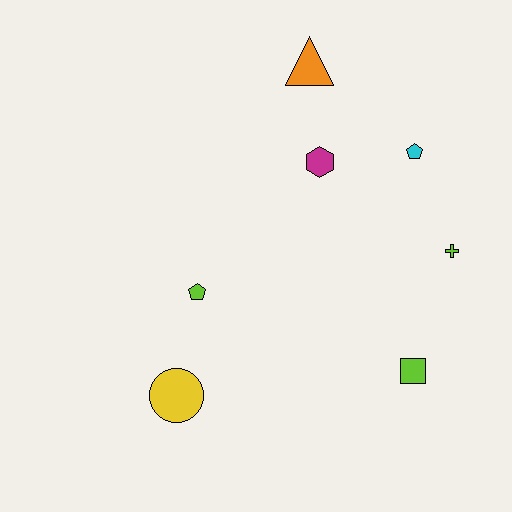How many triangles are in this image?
There is 1 triangle.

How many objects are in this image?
There are 7 objects.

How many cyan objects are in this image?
There is 1 cyan object.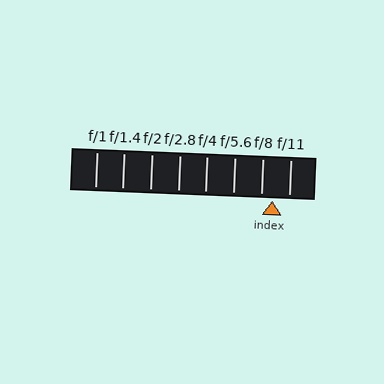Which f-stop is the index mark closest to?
The index mark is closest to f/8.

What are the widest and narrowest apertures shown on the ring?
The widest aperture shown is f/1 and the narrowest is f/11.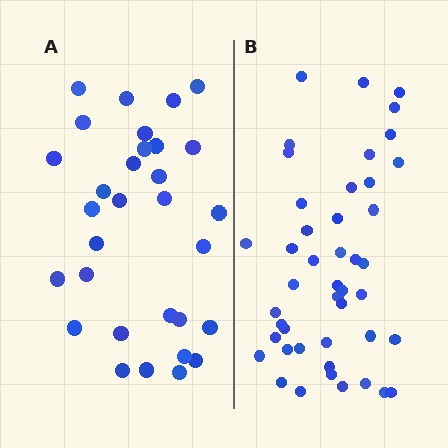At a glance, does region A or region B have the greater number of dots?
Region B (the right region) has more dots.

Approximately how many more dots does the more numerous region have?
Region B has approximately 15 more dots than region A.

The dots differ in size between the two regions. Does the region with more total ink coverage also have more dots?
No. Region A has more total ink coverage because its dots are larger, but region B actually contains more individual dots. Total area can be misleading — the number of items is what matters here.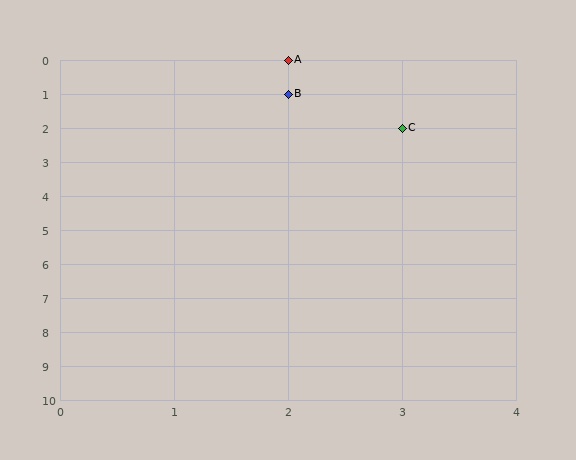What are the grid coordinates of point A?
Point A is at grid coordinates (2, 0).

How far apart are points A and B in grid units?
Points A and B are 1 row apart.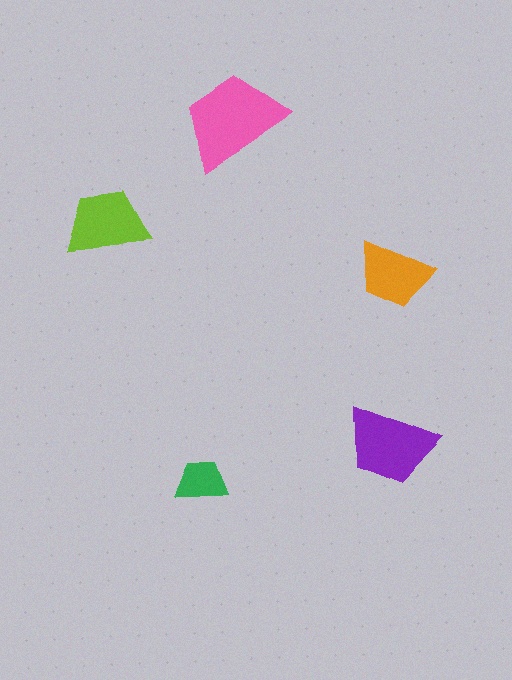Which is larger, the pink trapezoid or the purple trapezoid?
The pink one.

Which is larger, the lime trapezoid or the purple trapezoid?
The purple one.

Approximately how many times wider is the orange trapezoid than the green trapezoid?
About 1.5 times wider.